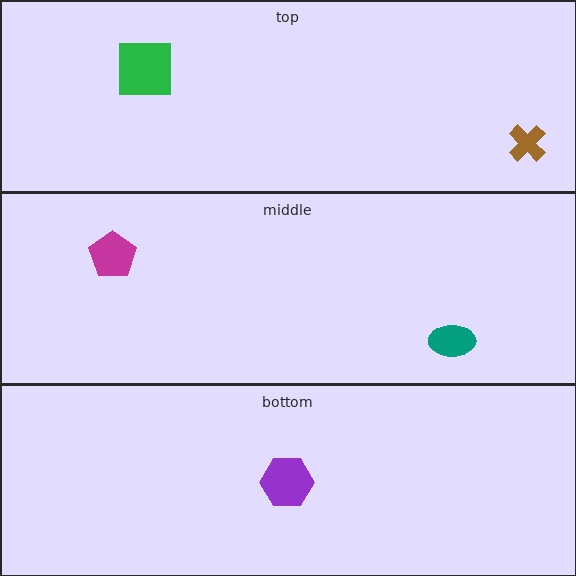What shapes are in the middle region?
The teal ellipse, the magenta pentagon.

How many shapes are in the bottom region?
1.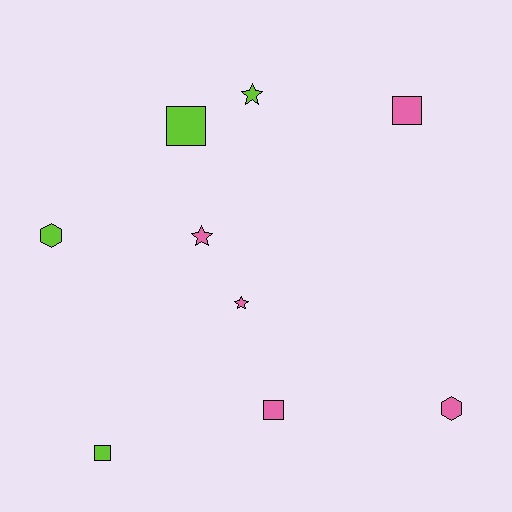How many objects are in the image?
There are 9 objects.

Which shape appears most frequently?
Square, with 4 objects.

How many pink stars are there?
There are 2 pink stars.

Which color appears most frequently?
Pink, with 5 objects.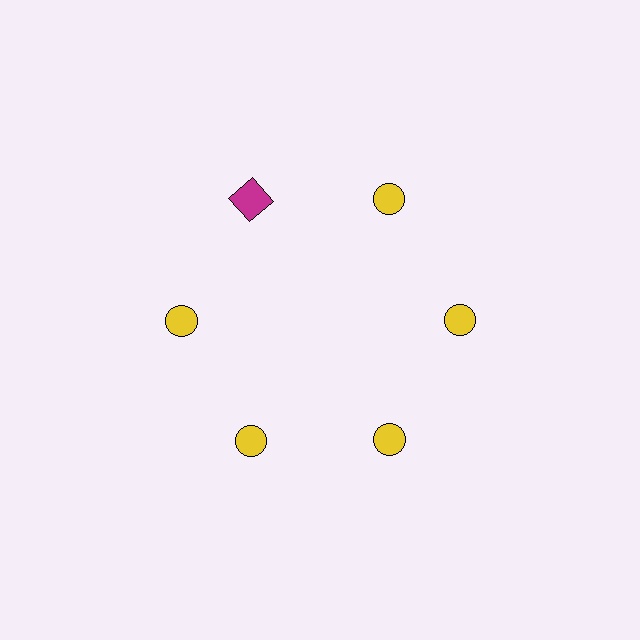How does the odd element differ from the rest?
It differs in both color (magenta instead of yellow) and shape (square instead of circle).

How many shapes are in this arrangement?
There are 6 shapes arranged in a ring pattern.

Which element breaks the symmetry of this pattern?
The magenta square at roughly the 11 o'clock position breaks the symmetry. All other shapes are yellow circles.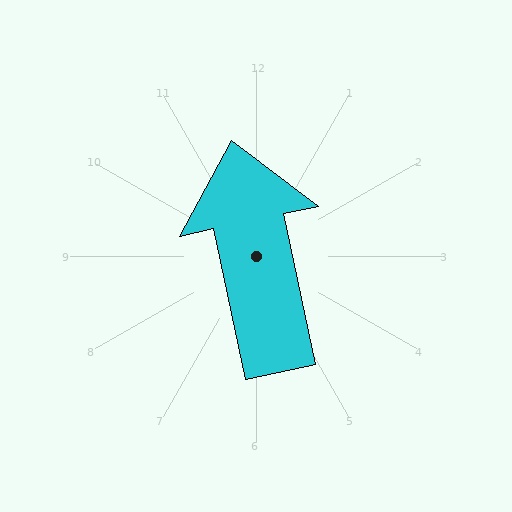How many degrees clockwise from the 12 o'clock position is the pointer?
Approximately 348 degrees.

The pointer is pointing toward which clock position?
Roughly 12 o'clock.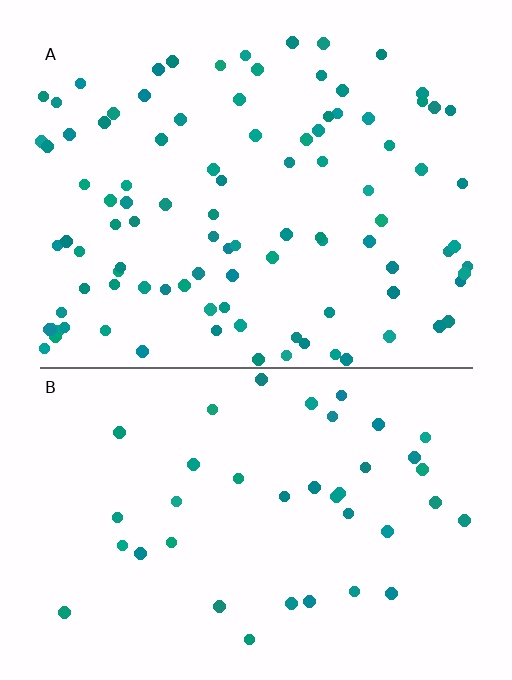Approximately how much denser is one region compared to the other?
Approximately 2.5× — region A over region B.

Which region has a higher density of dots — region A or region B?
A (the top).